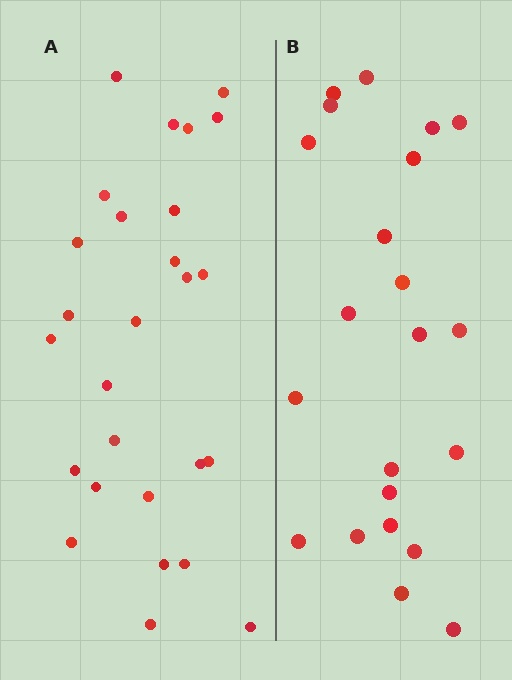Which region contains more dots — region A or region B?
Region A (the left region) has more dots.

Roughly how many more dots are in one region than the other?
Region A has about 5 more dots than region B.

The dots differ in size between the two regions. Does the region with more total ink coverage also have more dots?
No. Region B has more total ink coverage because its dots are larger, but region A actually contains more individual dots. Total area can be misleading — the number of items is what matters here.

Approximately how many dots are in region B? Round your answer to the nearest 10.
About 20 dots. (The exact count is 22, which rounds to 20.)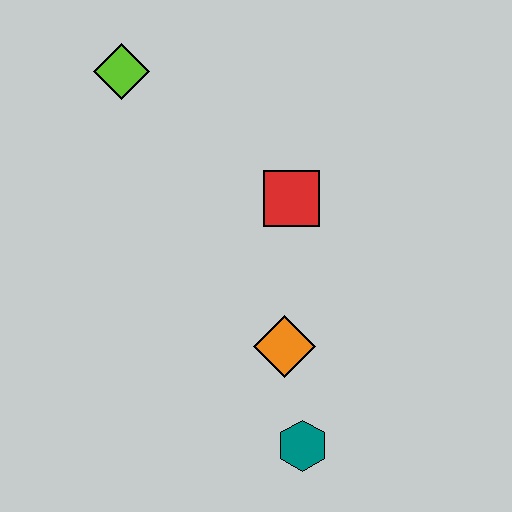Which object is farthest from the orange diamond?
The lime diamond is farthest from the orange diamond.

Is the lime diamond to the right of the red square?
No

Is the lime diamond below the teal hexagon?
No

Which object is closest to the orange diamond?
The teal hexagon is closest to the orange diamond.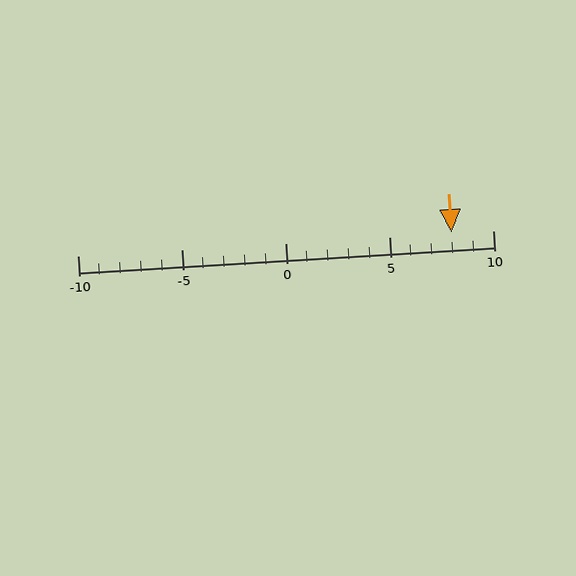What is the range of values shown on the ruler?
The ruler shows values from -10 to 10.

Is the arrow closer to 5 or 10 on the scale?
The arrow is closer to 10.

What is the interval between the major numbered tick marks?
The major tick marks are spaced 5 units apart.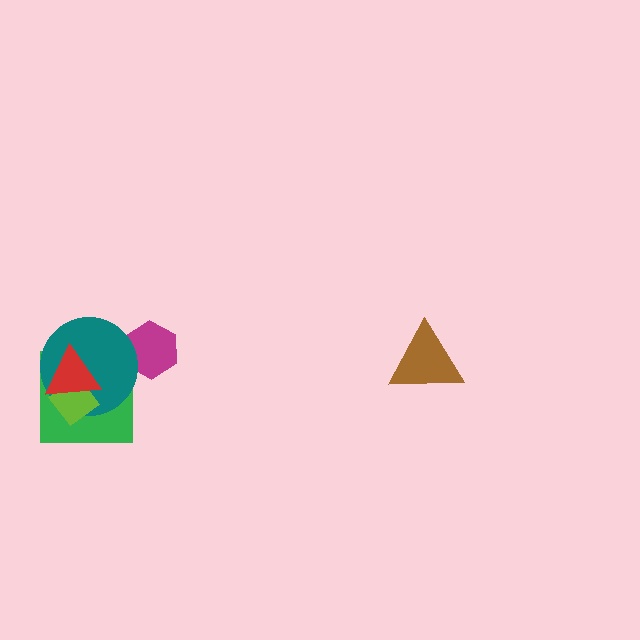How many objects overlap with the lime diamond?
3 objects overlap with the lime diamond.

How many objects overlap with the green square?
3 objects overlap with the green square.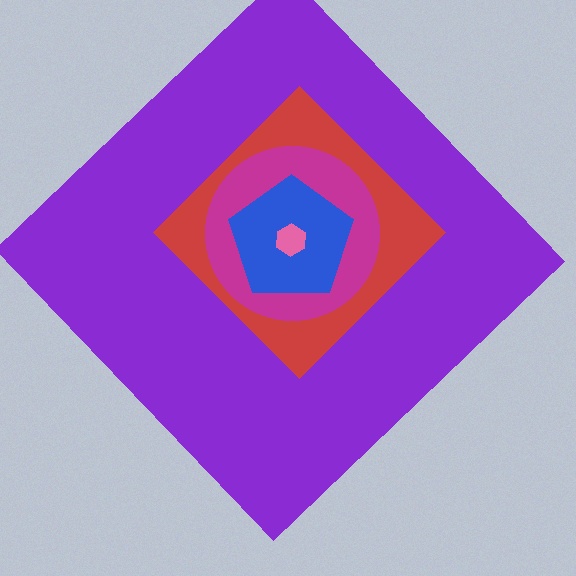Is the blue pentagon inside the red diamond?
Yes.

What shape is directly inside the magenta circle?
The blue pentagon.